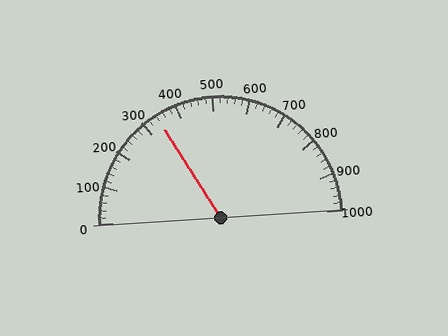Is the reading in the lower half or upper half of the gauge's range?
The reading is in the lower half of the range (0 to 1000).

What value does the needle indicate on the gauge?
The needle indicates approximately 340.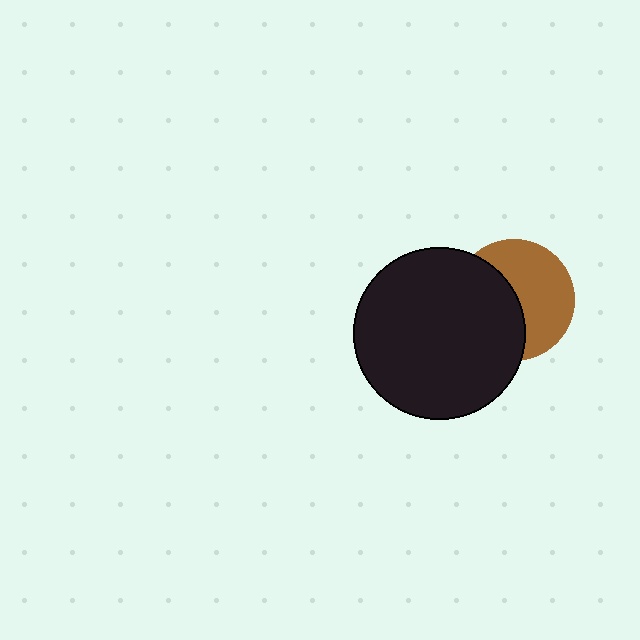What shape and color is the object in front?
The object in front is a black circle.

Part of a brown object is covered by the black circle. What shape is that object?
It is a circle.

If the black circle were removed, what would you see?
You would see the complete brown circle.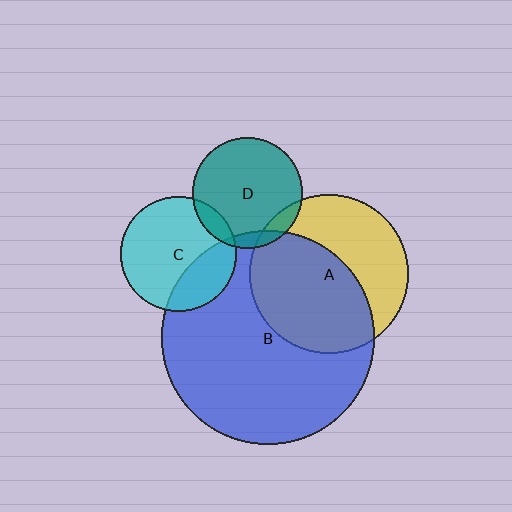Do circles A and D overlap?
Yes.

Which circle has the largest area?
Circle B (blue).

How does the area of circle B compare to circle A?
Approximately 1.8 times.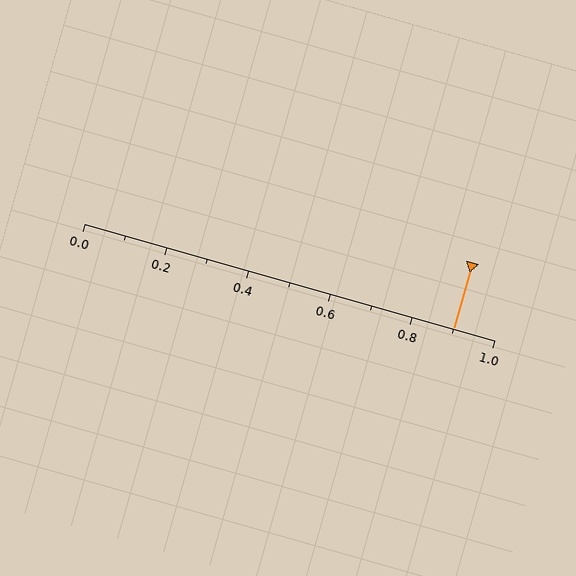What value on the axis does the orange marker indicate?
The marker indicates approximately 0.9.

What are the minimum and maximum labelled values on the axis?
The axis runs from 0.0 to 1.0.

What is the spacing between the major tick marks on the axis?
The major ticks are spaced 0.2 apart.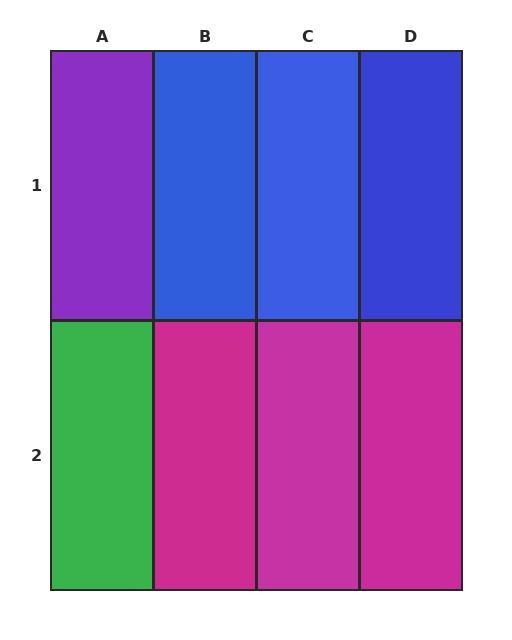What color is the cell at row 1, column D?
Blue.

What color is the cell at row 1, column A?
Purple.